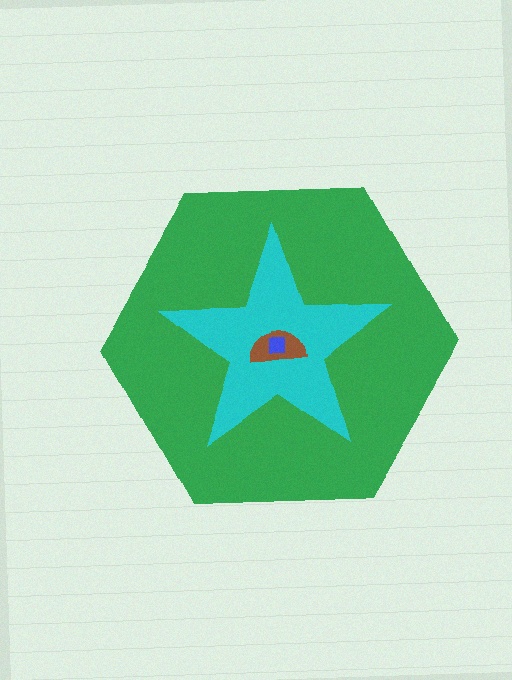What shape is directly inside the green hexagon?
The cyan star.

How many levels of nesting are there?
4.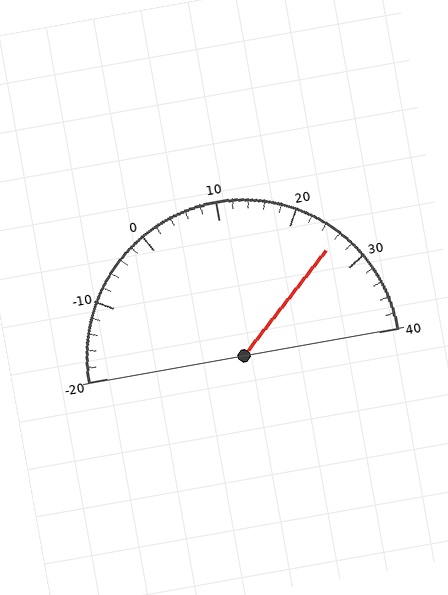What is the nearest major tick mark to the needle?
The nearest major tick mark is 30.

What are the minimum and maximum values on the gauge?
The gauge ranges from -20 to 40.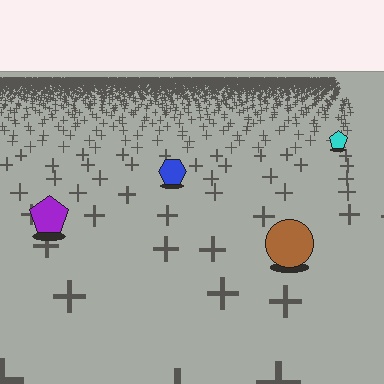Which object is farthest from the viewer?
The cyan pentagon is farthest from the viewer. It appears smaller and the ground texture around it is denser.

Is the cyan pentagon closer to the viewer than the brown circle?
No. The brown circle is closer — you can tell from the texture gradient: the ground texture is coarser near it.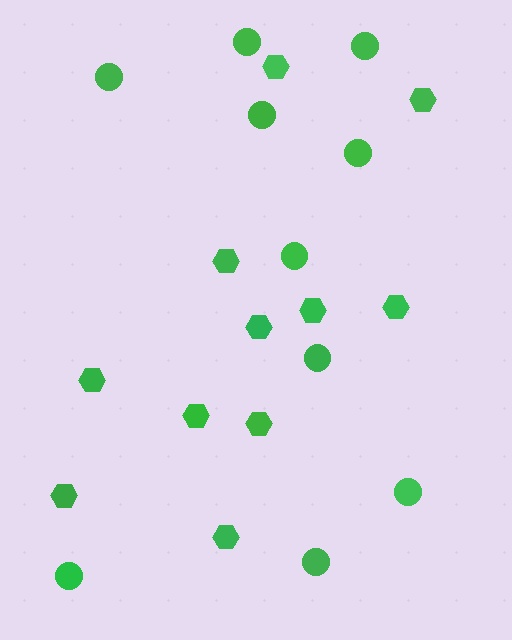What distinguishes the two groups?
There are 2 groups: one group of hexagons (11) and one group of circles (10).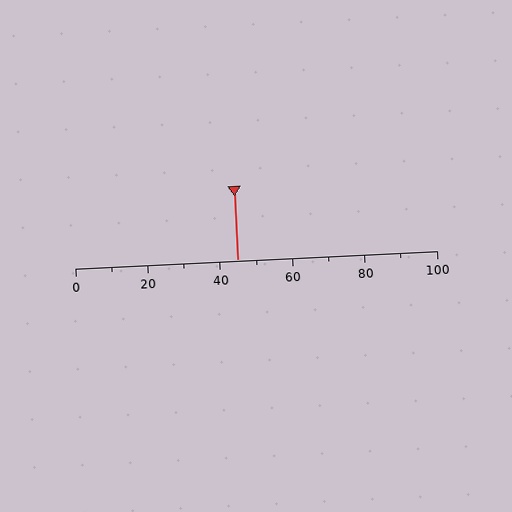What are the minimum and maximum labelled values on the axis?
The axis runs from 0 to 100.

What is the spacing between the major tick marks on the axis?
The major ticks are spaced 20 apart.